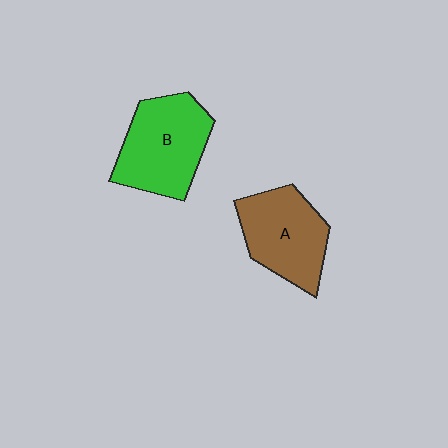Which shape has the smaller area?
Shape A (brown).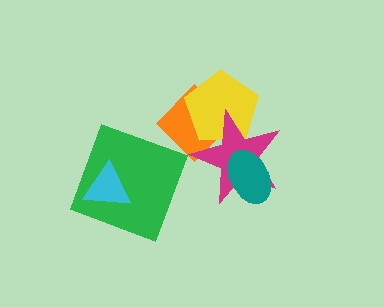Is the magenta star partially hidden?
Yes, it is partially covered by another shape.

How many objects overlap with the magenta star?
3 objects overlap with the magenta star.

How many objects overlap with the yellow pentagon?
2 objects overlap with the yellow pentagon.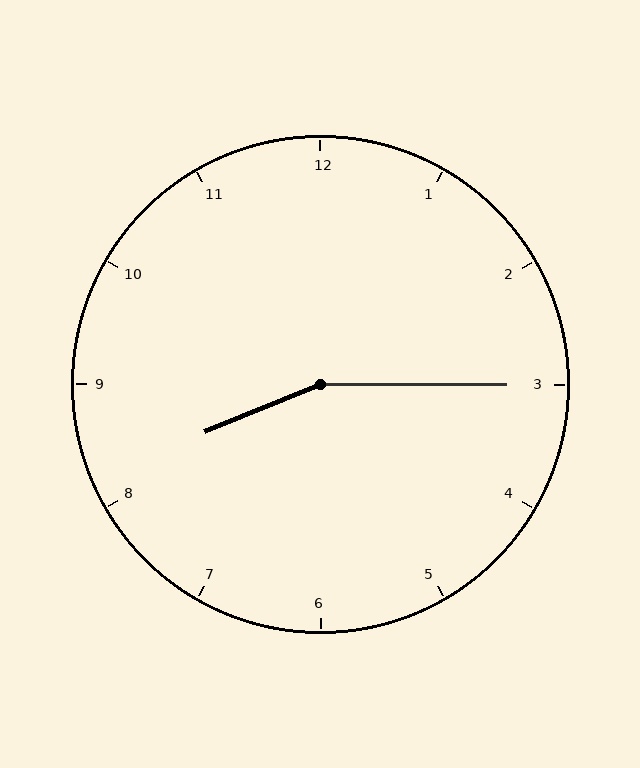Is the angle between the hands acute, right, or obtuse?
It is obtuse.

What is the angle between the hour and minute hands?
Approximately 158 degrees.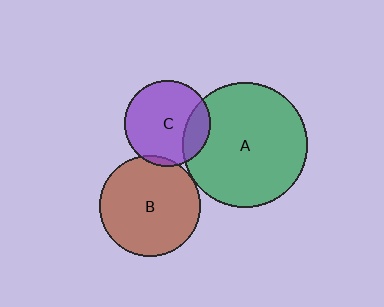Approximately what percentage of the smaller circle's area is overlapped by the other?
Approximately 20%.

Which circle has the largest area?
Circle A (green).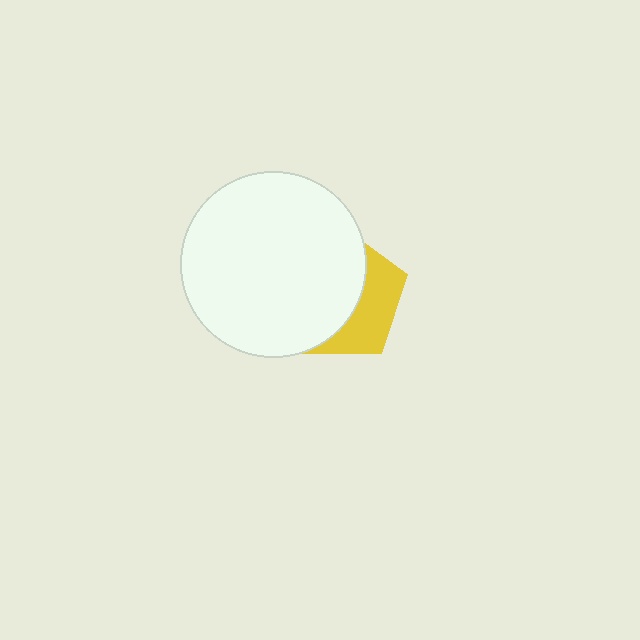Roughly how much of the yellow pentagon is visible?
A small part of it is visible (roughly 36%).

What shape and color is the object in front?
The object in front is a white circle.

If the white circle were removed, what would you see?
You would see the complete yellow pentagon.